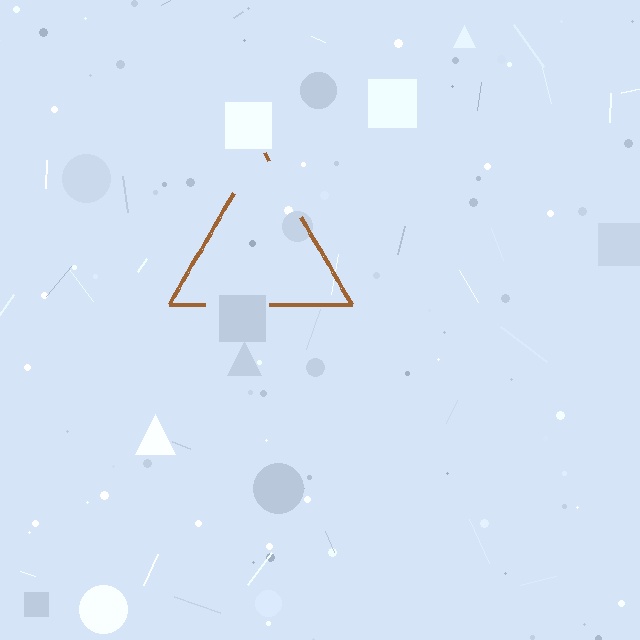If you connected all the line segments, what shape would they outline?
They would outline a triangle.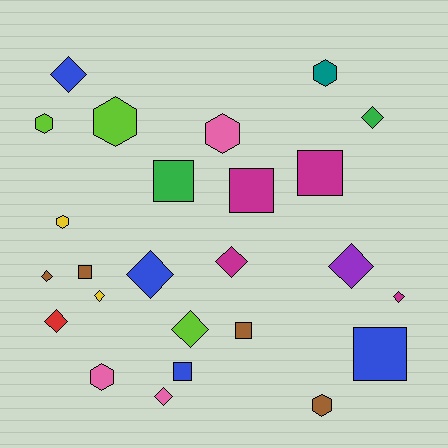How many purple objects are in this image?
There is 1 purple object.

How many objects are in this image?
There are 25 objects.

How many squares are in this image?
There are 7 squares.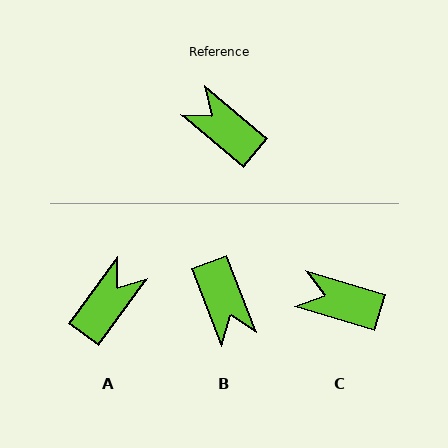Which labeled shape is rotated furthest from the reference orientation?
B, about 152 degrees away.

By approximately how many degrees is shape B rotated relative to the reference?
Approximately 152 degrees counter-clockwise.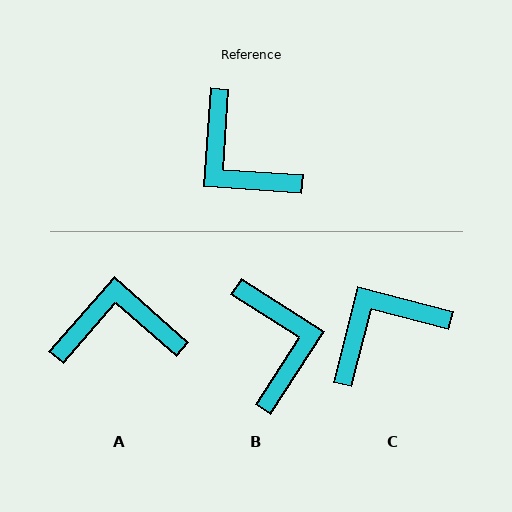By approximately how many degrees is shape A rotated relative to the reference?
Approximately 127 degrees clockwise.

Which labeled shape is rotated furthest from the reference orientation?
B, about 151 degrees away.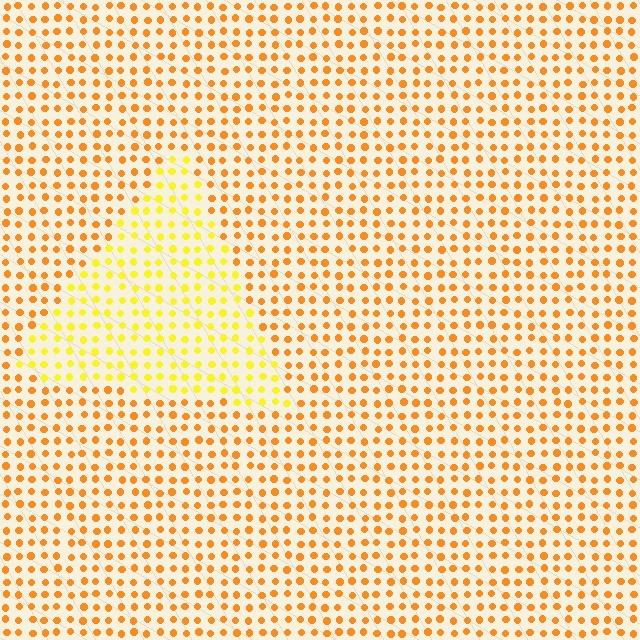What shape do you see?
I see a triangle.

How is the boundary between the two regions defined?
The boundary is defined purely by a slight shift in hue (about 29 degrees). Spacing, size, and orientation are identical on both sides.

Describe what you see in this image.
The image is filled with small orange elements in a uniform arrangement. A triangle-shaped region is visible where the elements are tinted to a slightly different hue, forming a subtle color boundary.